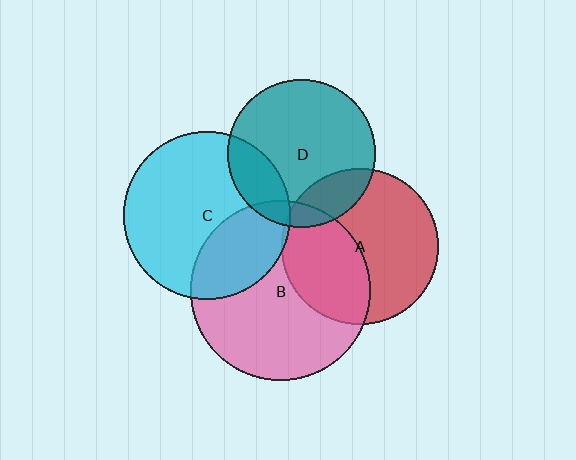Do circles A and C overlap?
Yes.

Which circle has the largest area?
Circle B (pink).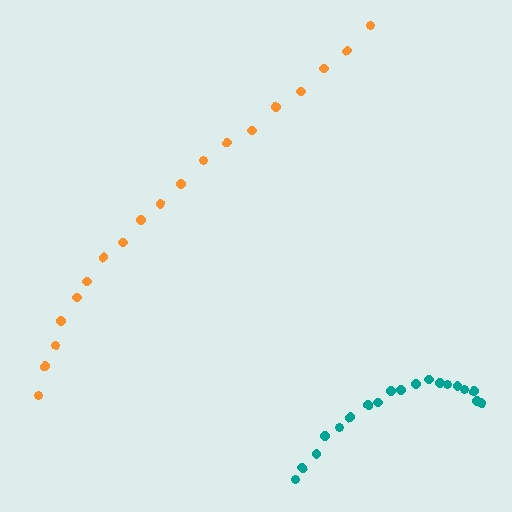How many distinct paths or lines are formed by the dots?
There are 2 distinct paths.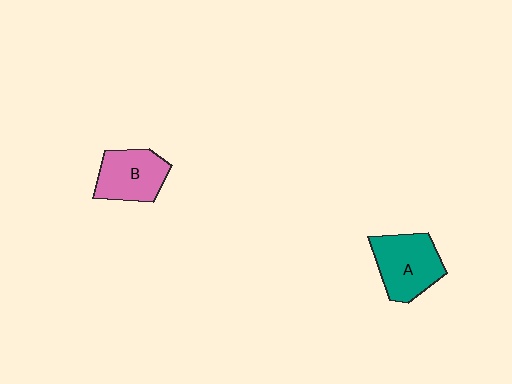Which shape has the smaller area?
Shape B (pink).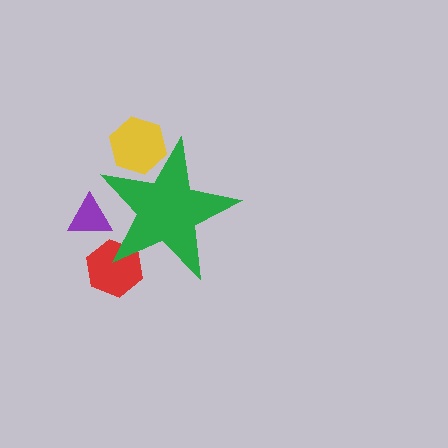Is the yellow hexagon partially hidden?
Yes, the yellow hexagon is partially hidden behind the green star.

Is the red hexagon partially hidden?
Yes, the red hexagon is partially hidden behind the green star.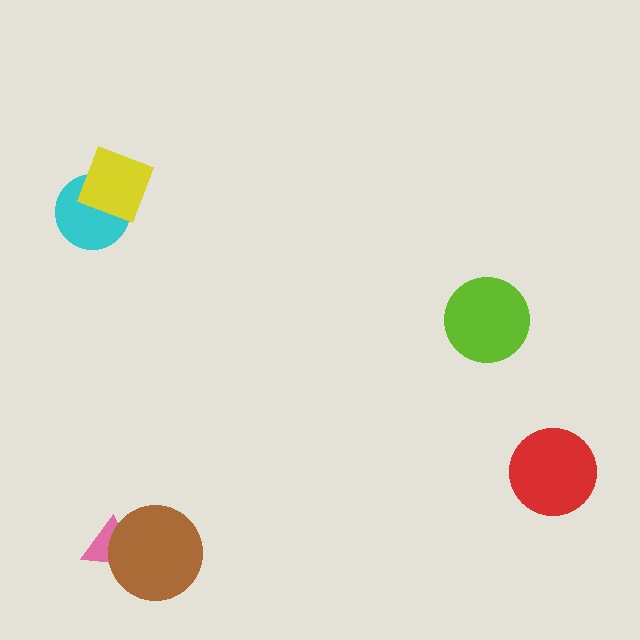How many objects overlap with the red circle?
0 objects overlap with the red circle.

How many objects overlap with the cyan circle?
1 object overlaps with the cyan circle.